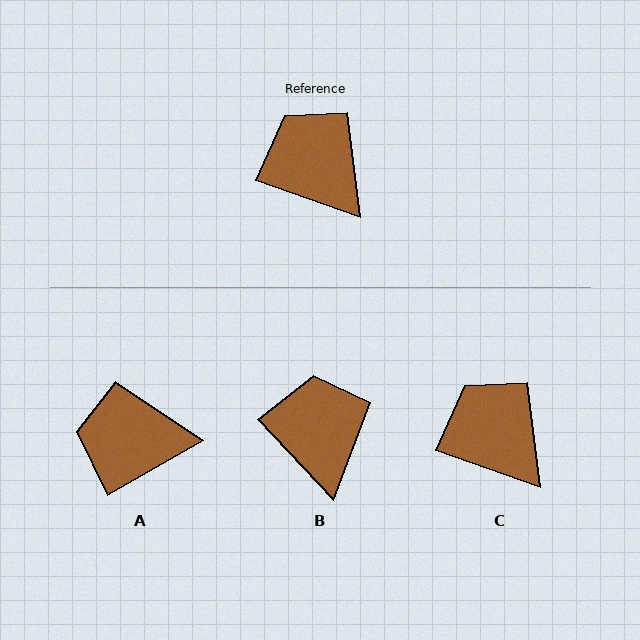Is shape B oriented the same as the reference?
No, it is off by about 28 degrees.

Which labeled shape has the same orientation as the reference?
C.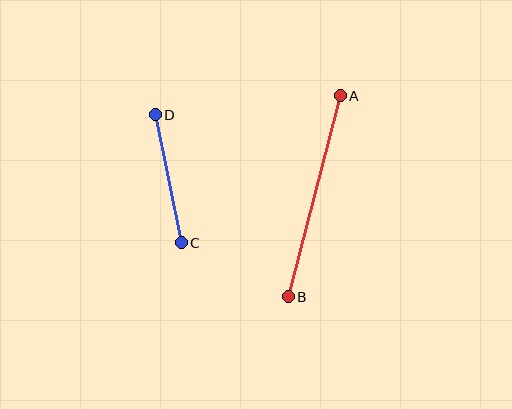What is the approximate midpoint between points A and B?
The midpoint is at approximately (314, 196) pixels.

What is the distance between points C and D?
The distance is approximately 130 pixels.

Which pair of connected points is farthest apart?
Points A and B are farthest apart.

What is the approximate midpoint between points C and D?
The midpoint is at approximately (168, 179) pixels.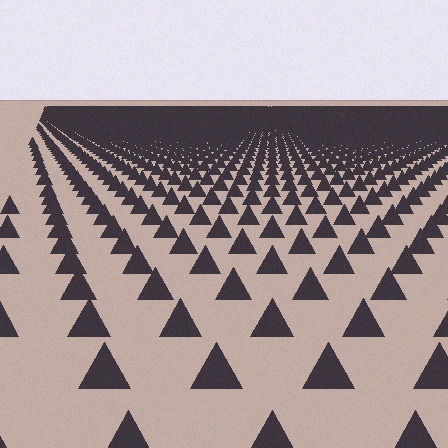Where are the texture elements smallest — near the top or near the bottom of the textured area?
Near the top.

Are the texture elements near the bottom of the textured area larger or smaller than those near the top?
Larger. Near the bottom, elements are closer to the viewer and appear at a bigger on-screen size.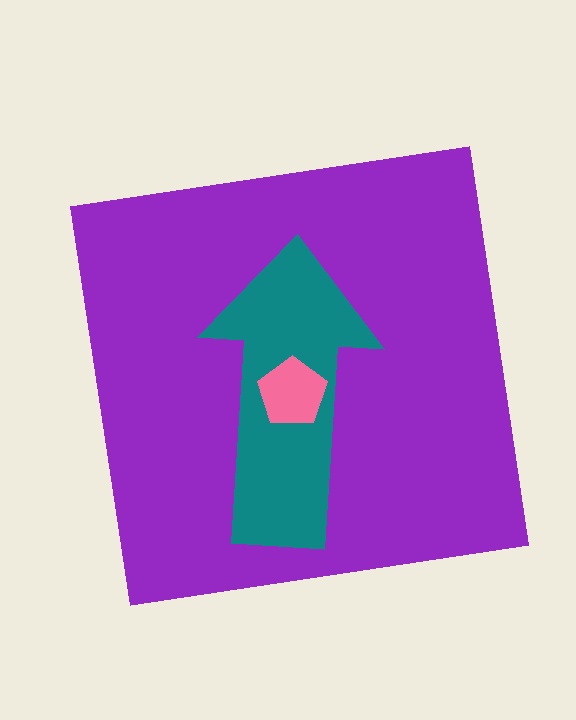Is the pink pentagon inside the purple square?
Yes.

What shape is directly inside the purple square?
The teal arrow.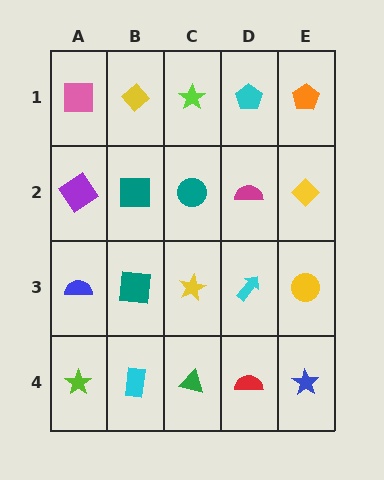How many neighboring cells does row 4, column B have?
3.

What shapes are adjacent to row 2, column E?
An orange pentagon (row 1, column E), a yellow circle (row 3, column E), a magenta semicircle (row 2, column D).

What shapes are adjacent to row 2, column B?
A yellow diamond (row 1, column B), a teal square (row 3, column B), a purple diamond (row 2, column A), a teal circle (row 2, column C).